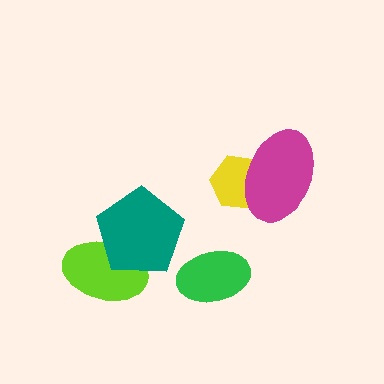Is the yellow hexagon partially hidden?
Yes, it is partially covered by another shape.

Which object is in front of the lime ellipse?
The teal pentagon is in front of the lime ellipse.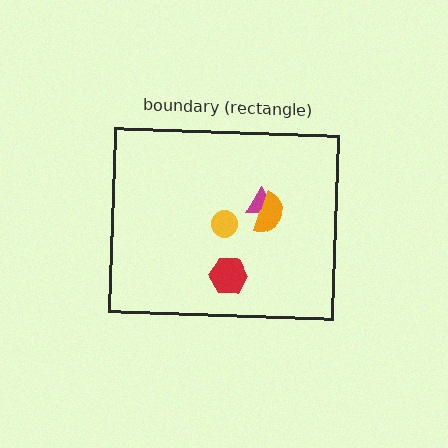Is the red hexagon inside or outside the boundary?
Inside.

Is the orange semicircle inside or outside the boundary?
Inside.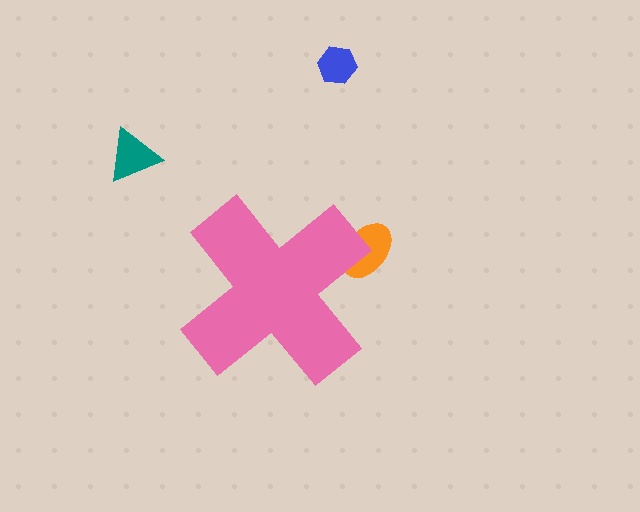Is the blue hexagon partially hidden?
No, the blue hexagon is fully visible.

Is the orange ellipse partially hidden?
Yes, the orange ellipse is partially hidden behind the pink cross.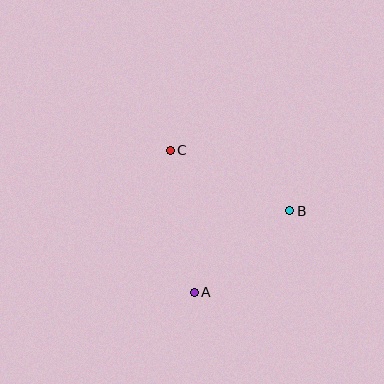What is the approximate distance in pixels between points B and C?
The distance between B and C is approximately 134 pixels.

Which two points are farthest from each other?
Points A and C are farthest from each other.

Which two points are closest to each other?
Points A and B are closest to each other.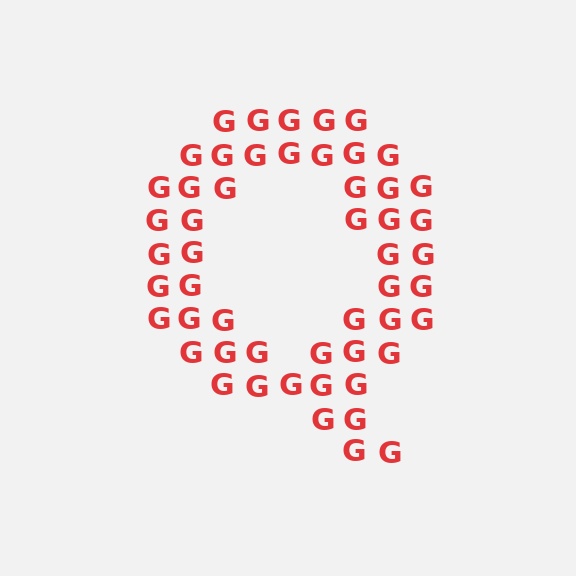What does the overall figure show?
The overall figure shows the letter Q.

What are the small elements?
The small elements are letter G's.